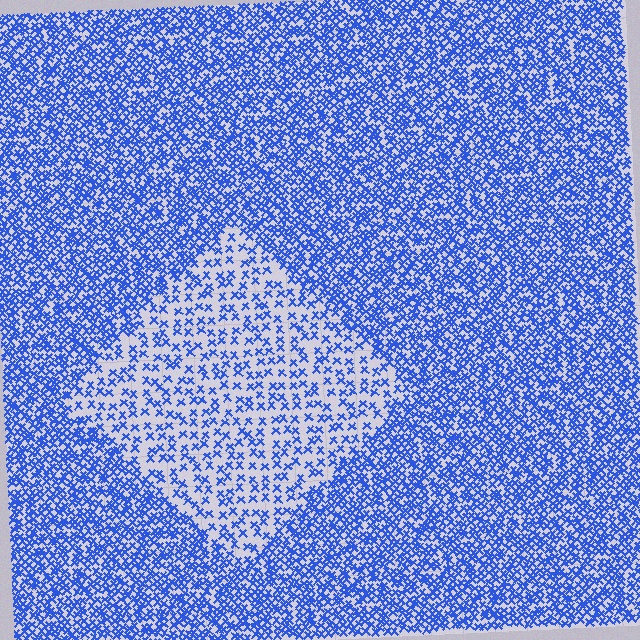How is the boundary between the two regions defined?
The boundary is defined by a change in element density (approximately 2.4x ratio). All elements are the same color, size, and shape.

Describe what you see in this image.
The image contains small blue elements arranged at two different densities. A diamond-shaped region is visible where the elements are less densely packed than the surrounding area.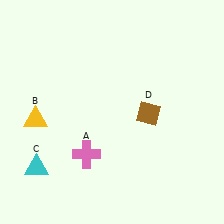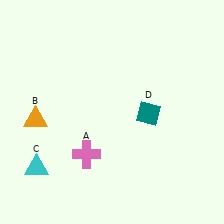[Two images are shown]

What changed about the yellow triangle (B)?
In Image 1, B is yellow. In Image 2, it changed to orange.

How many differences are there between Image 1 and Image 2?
There are 2 differences between the two images.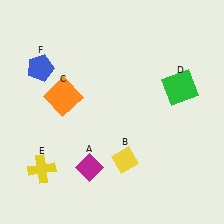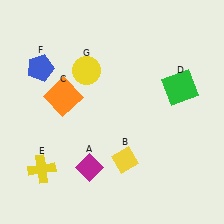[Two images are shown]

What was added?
A yellow circle (G) was added in Image 2.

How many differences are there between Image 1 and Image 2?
There is 1 difference between the two images.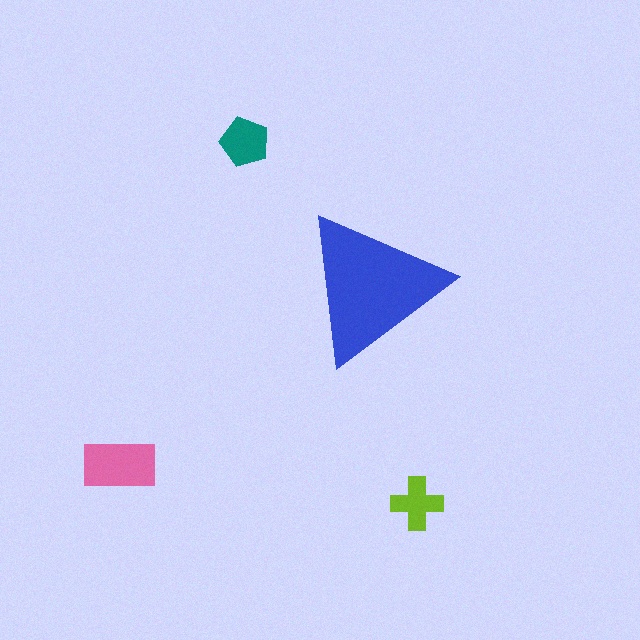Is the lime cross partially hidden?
No, the lime cross is fully visible.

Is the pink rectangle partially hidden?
No, the pink rectangle is fully visible.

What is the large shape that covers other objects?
A blue triangle.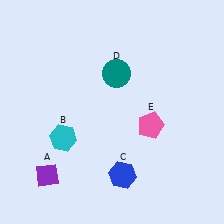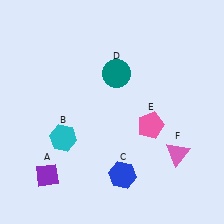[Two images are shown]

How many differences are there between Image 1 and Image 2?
There is 1 difference between the two images.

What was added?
A pink triangle (F) was added in Image 2.